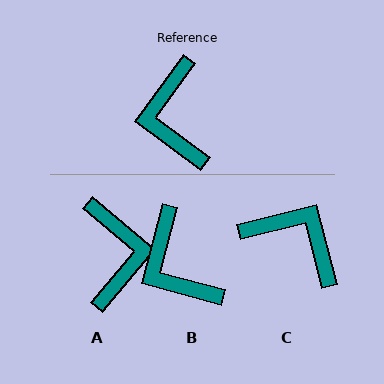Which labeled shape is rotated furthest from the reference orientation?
A, about 176 degrees away.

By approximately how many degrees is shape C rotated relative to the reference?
Approximately 129 degrees clockwise.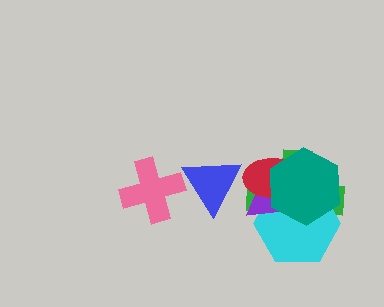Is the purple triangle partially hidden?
Yes, it is partially covered by another shape.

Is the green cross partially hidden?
Yes, it is partially covered by another shape.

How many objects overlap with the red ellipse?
4 objects overlap with the red ellipse.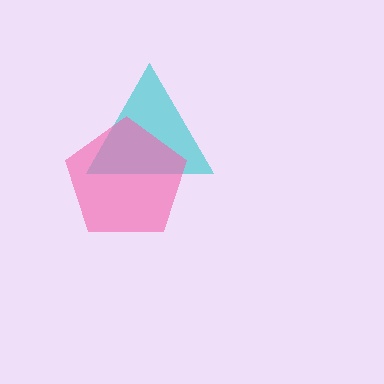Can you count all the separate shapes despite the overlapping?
Yes, there are 2 separate shapes.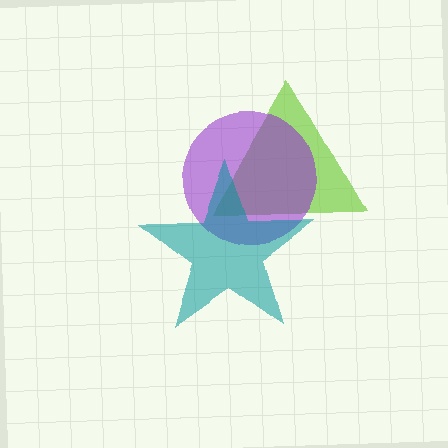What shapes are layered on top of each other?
The layered shapes are: a lime triangle, a purple circle, a teal star.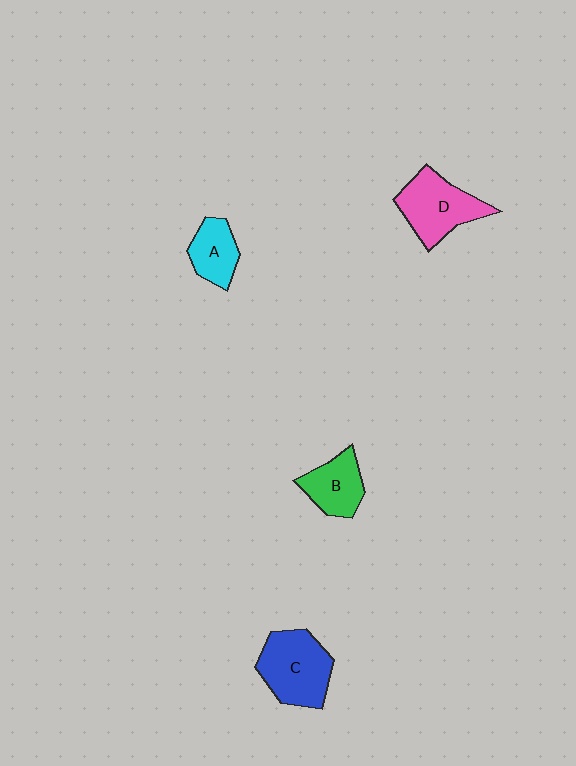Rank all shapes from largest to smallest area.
From largest to smallest: C (blue), D (pink), B (green), A (cyan).